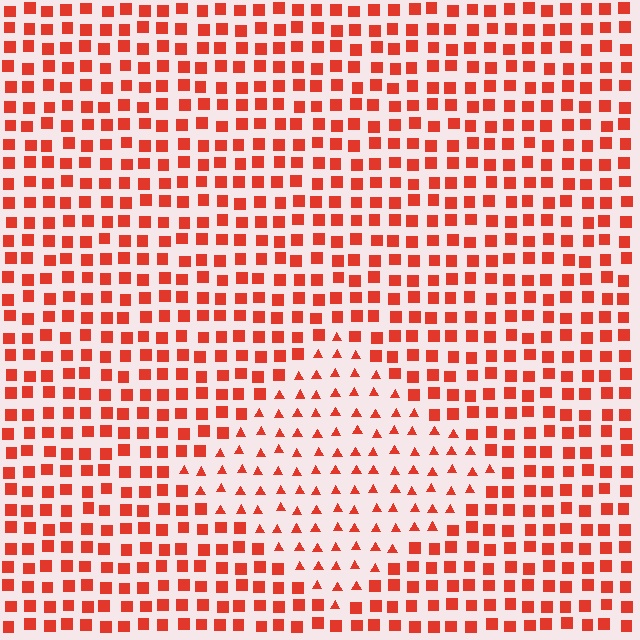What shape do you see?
I see a diamond.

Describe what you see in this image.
The image is filled with small red elements arranged in a uniform grid. A diamond-shaped region contains triangles, while the surrounding area contains squares. The boundary is defined purely by the change in element shape.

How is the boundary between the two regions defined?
The boundary is defined by a change in element shape: triangles inside vs. squares outside. All elements share the same color and spacing.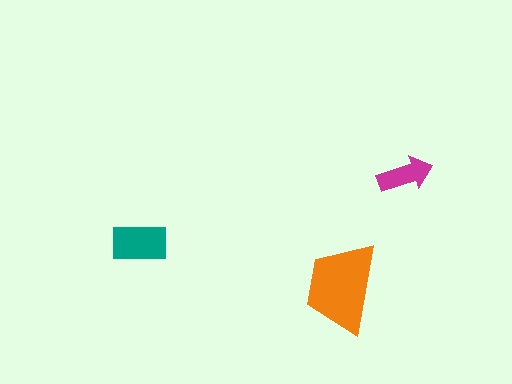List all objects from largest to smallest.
The orange trapezoid, the teal rectangle, the magenta arrow.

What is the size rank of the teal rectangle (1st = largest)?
2nd.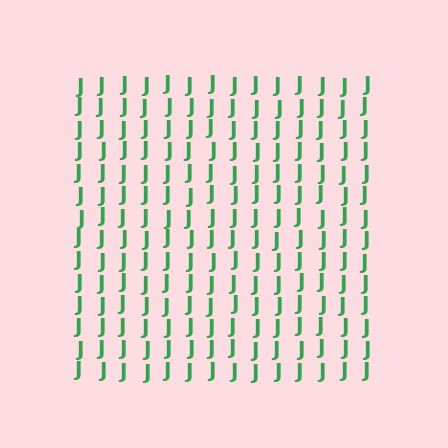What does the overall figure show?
The overall figure shows a square.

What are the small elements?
The small elements are letter J's.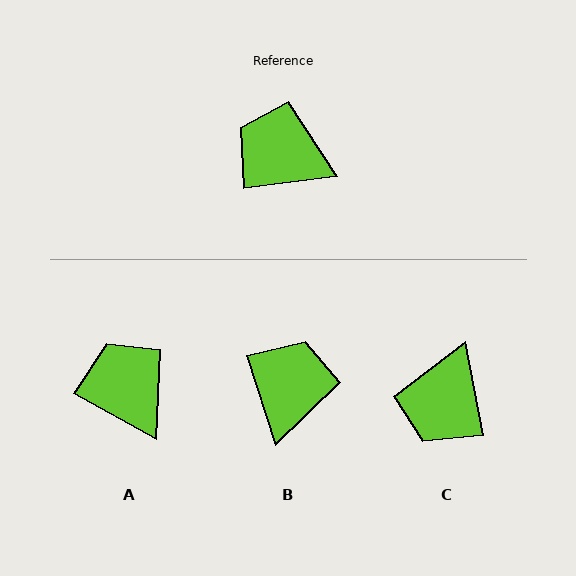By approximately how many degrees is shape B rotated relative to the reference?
Approximately 79 degrees clockwise.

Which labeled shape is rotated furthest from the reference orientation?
C, about 94 degrees away.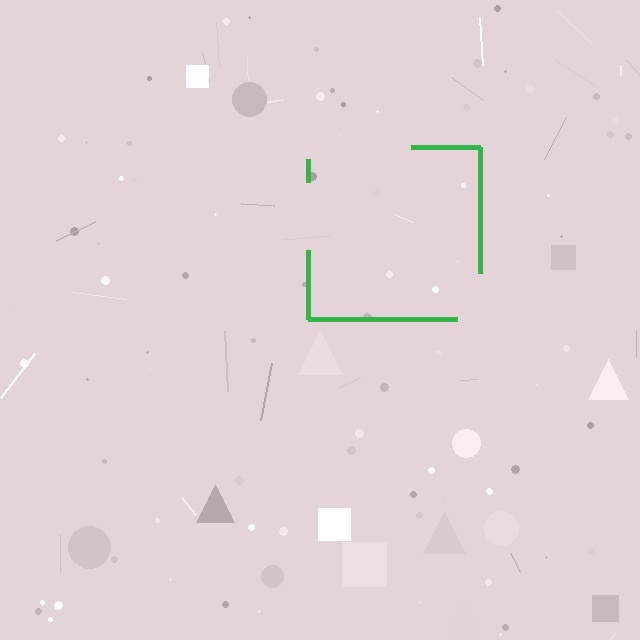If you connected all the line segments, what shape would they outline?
They would outline a square.